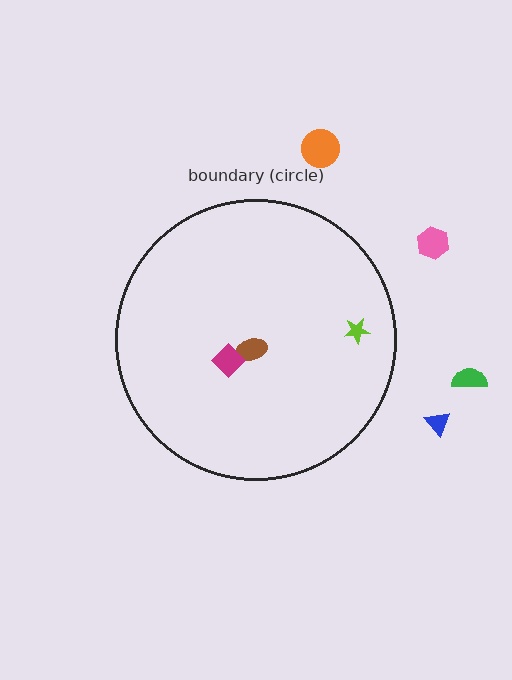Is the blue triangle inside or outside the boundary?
Outside.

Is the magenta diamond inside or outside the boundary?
Inside.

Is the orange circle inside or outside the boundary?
Outside.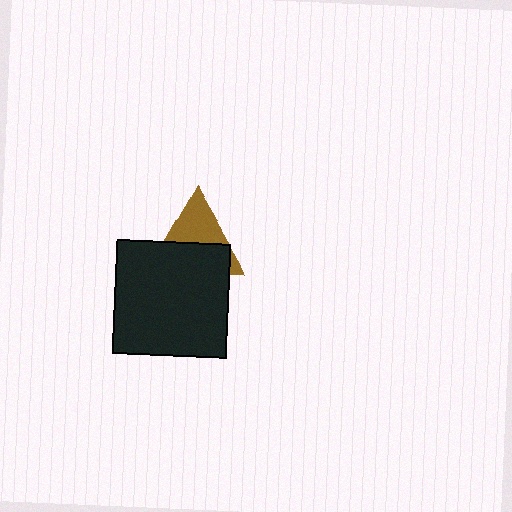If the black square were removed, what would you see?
You would see the complete brown triangle.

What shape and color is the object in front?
The object in front is a black square.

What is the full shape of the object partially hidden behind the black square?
The partially hidden object is a brown triangle.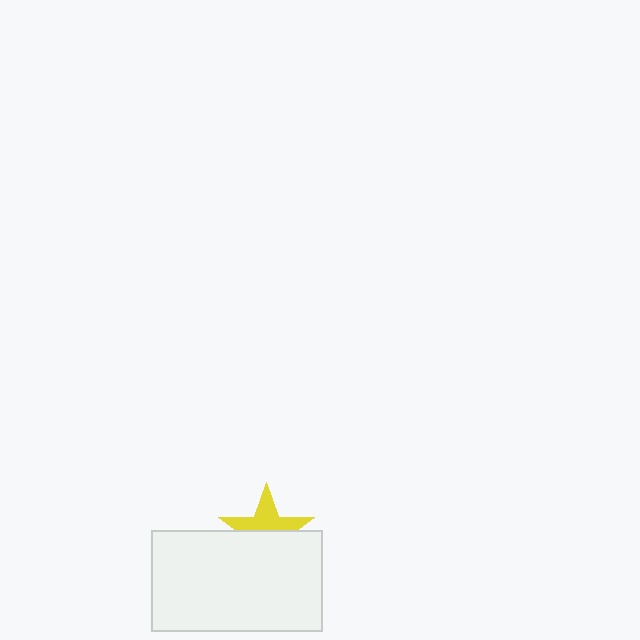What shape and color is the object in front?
The object in front is a white rectangle.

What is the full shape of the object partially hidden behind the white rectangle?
The partially hidden object is a yellow star.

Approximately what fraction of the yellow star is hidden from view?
Roughly 54% of the yellow star is hidden behind the white rectangle.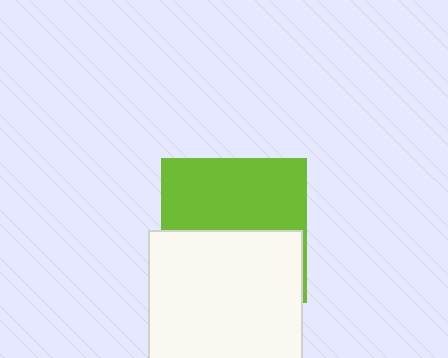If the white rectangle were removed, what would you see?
You would see the complete lime square.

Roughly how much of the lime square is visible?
About half of it is visible (roughly 51%).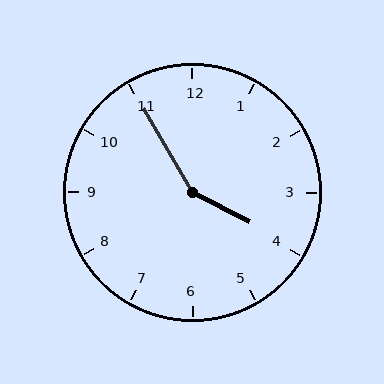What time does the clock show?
3:55.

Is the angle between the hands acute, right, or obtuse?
It is obtuse.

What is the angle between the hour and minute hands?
Approximately 148 degrees.